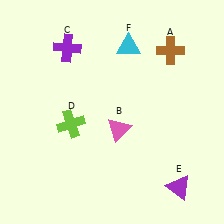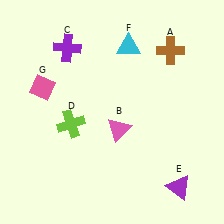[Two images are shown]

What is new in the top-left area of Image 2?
A pink diamond (G) was added in the top-left area of Image 2.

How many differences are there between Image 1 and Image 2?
There is 1 difference between the two images.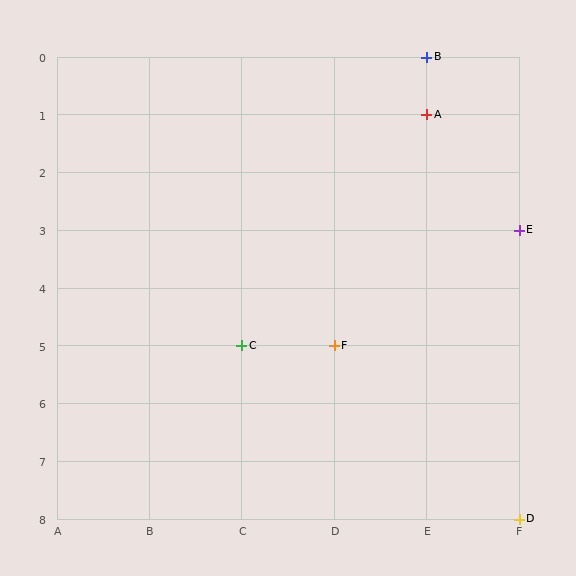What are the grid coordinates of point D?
Point D is at grid coordinates (F, 8).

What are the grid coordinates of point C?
Point C is at grid coordinates (C, 5).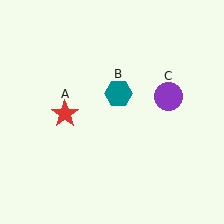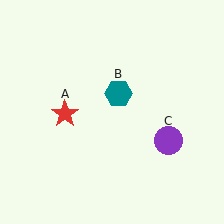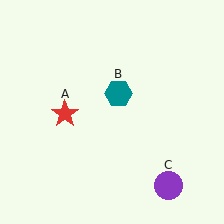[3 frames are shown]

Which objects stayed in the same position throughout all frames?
Red star (object A) and teal hexagon (object B) remained stationary.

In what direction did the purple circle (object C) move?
The purple circle (object C) moved down.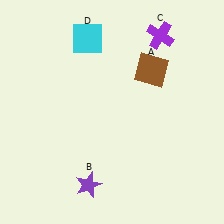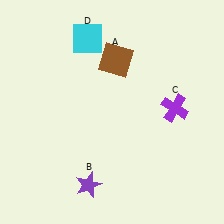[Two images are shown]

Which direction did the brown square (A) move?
The brown square (A) moved left.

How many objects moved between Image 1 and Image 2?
2 objects moved between the two images.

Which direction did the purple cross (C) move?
The purple cross (C) moved down.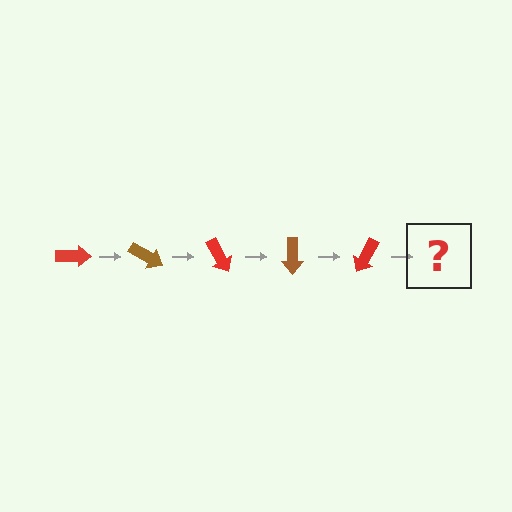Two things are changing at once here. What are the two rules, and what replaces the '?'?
The two rules are that it rotates 30 degrees each step and the color cycles through red and brown. The '?' should be a brown arrow, rotated 150 degrees from the start.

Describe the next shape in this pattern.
It should be a brown arrow, rotated 150 degrees from the start.